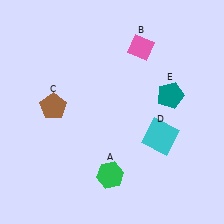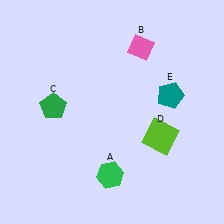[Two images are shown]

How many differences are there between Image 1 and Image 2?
There are 2 differences between the two images.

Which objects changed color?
C changed from brown to green. D changed from cyan to lime.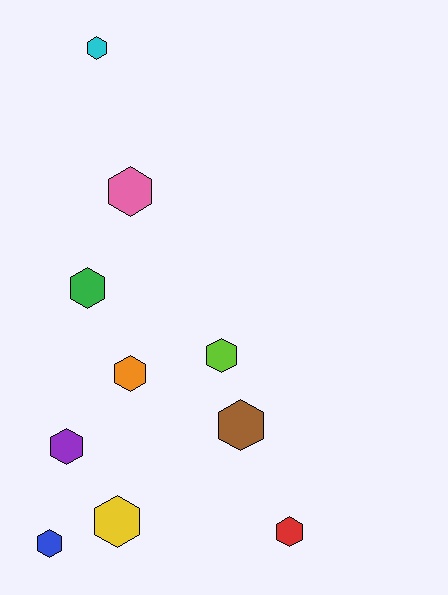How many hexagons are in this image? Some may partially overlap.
There are 10 hexagons.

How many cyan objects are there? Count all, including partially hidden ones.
There is 1 cyan object.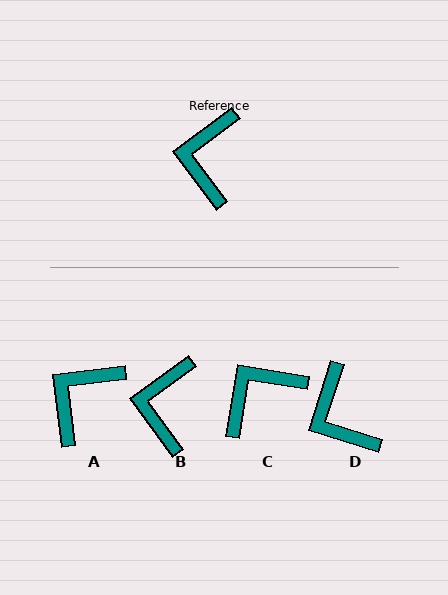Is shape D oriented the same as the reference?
No, it is off by about 36 degrees.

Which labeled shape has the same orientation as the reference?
B.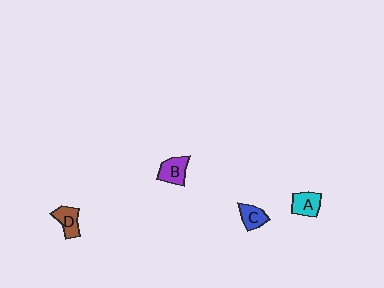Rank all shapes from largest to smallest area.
From largest to smallest: B (purple), A (cyan), D (brown), C (blue).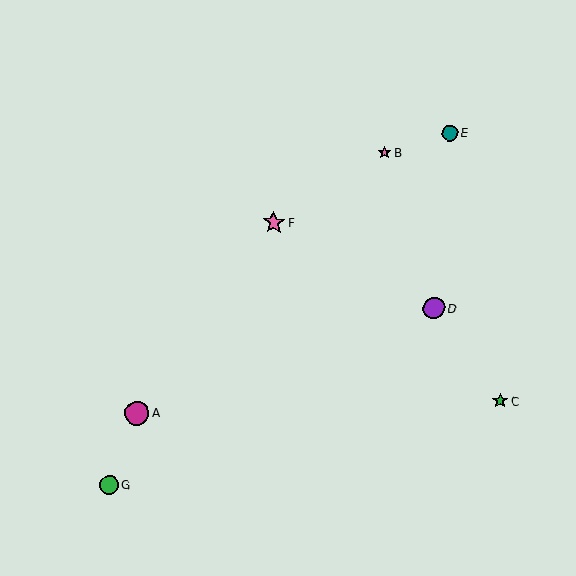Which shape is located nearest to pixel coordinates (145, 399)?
The magenta circle (labeled A) at (137, 413) is nearest to that location.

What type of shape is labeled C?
Shape C is a green star.